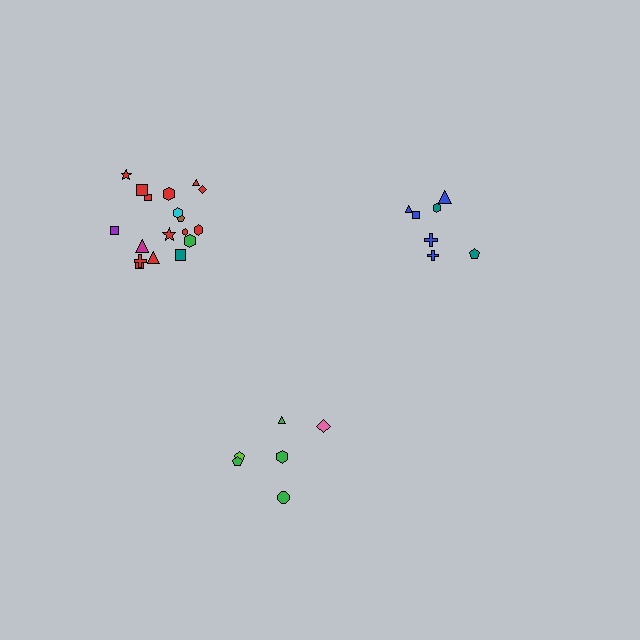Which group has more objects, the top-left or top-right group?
The top-left group.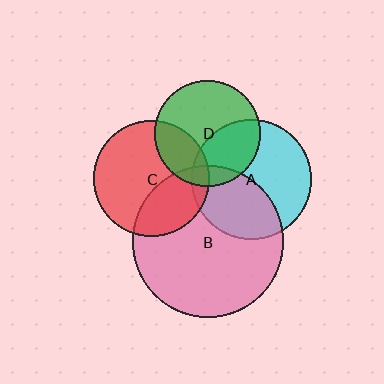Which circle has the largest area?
Circle B (pink).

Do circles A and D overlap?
Yes.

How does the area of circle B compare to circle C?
Approximately 1.7 times.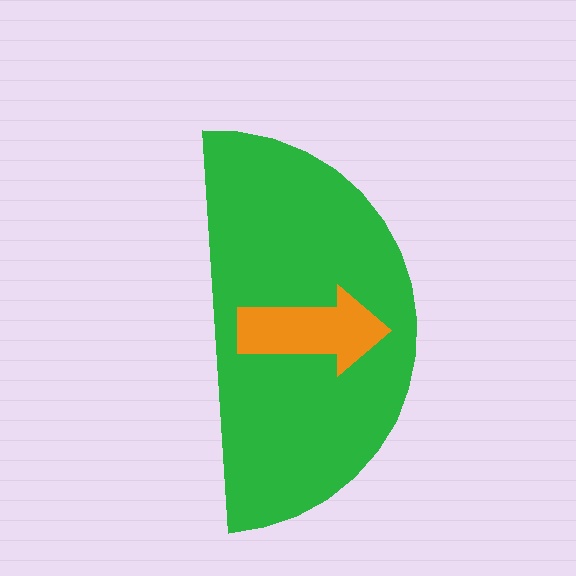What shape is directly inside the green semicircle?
The orange arrow.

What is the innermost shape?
The orange arrow.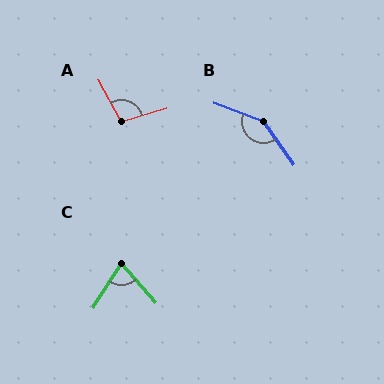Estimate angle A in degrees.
Approximately 103 degrees.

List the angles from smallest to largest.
C (73°), A (103°), B (145°).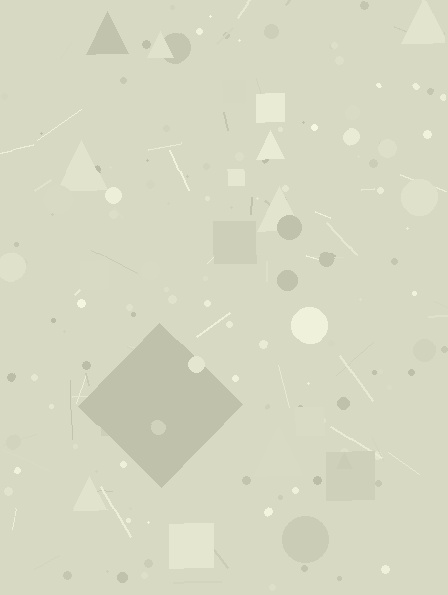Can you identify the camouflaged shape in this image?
The camouflaged shape is a diamond.